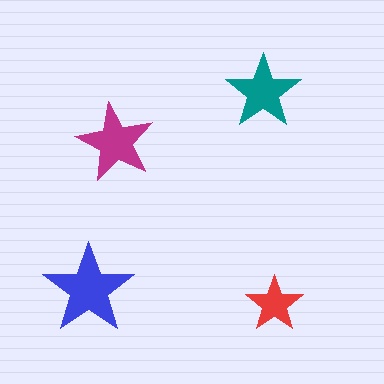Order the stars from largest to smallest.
the blue one, the magenta one, the teal one, the red one.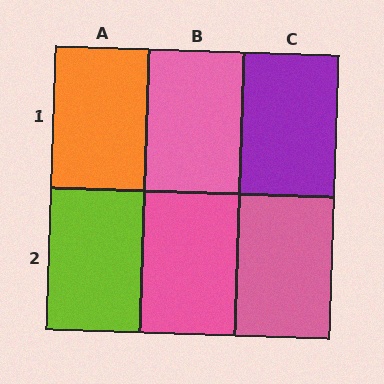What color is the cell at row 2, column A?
Lime.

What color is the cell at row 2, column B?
Pink.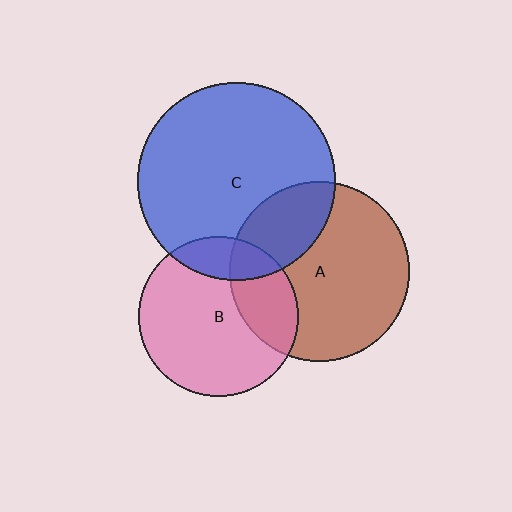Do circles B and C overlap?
Yes.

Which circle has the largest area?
Circle C (blue).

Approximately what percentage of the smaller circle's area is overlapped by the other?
Approximately 15%.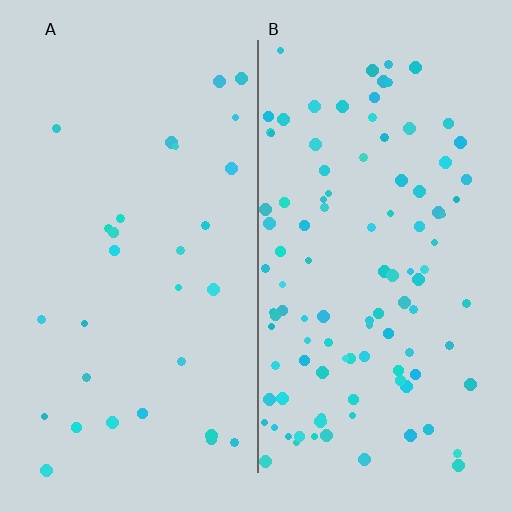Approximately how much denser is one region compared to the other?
Approximately 3.6× — region B over region A.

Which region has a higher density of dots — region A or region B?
B (the right).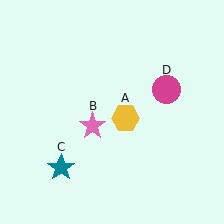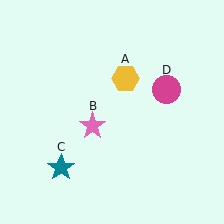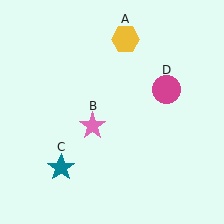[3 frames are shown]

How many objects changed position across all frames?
1 object changed position: yellow hexagon (object A).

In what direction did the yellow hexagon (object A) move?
The yellow hexagon (object A) moved up.